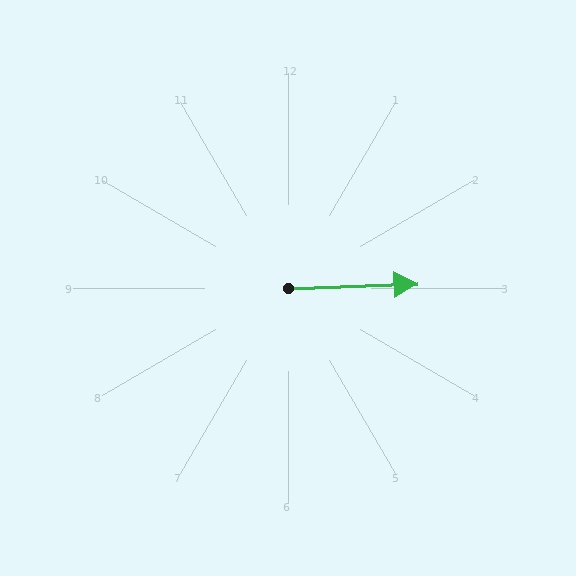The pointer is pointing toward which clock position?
Roughly 3 o'clock.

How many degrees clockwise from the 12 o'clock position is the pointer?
Approximately 88 degrees.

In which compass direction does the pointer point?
East.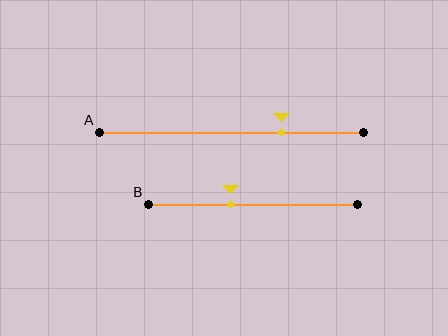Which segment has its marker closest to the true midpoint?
Segment B has its marker closest to the true midpoint.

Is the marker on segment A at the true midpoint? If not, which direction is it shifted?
No, the marker on segment A is shifted to the right by about 19% of the segment length.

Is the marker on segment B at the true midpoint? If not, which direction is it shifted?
No, the marker on segment B is shifted to the left by about 10% of the segment length.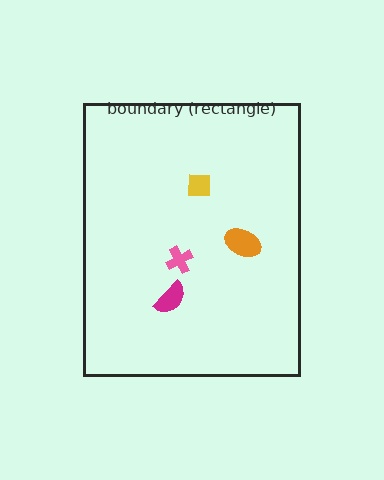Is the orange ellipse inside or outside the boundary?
Inside.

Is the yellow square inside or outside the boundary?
Inside.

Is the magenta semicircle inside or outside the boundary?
Inside.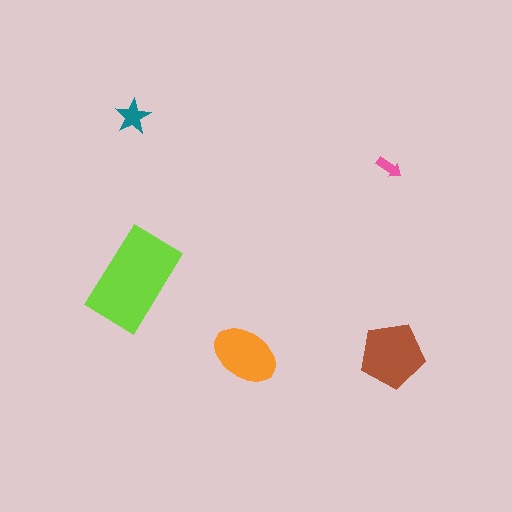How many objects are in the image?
There are 5 objects in the image.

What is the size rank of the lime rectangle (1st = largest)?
1st.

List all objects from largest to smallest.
The lime rectangle, the brown pentagon, the orange ellipse, the teal star, the pink arrow.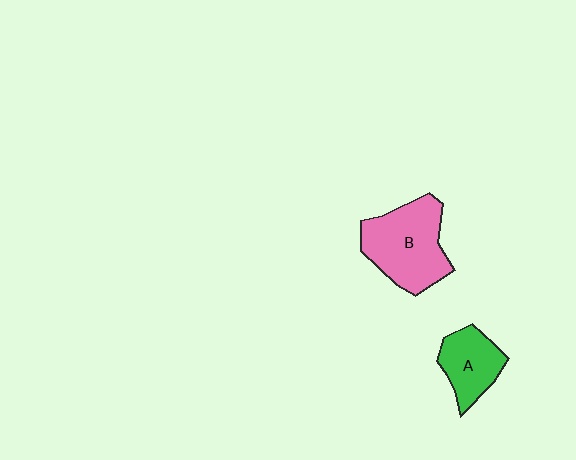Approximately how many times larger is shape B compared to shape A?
Approximately 1.7 times.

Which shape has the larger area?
Shape B (pink).